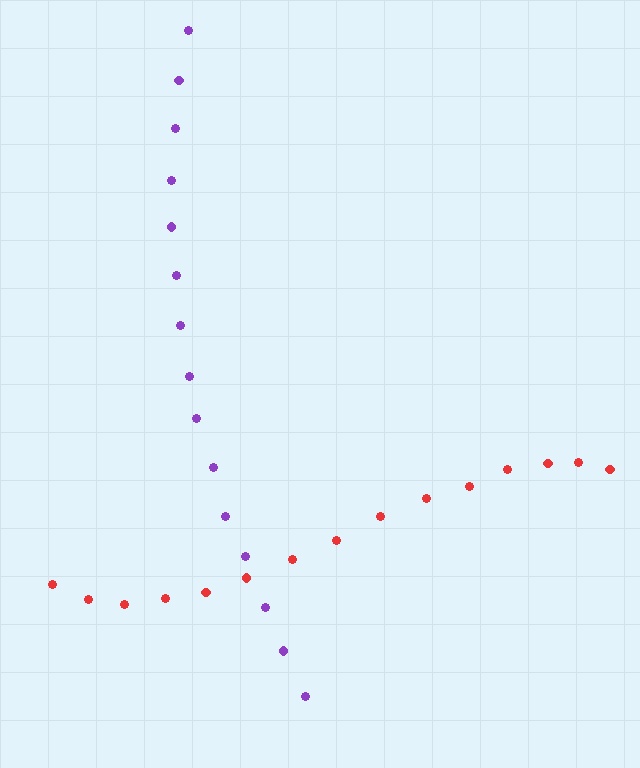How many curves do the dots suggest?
There are 2 distinct paths.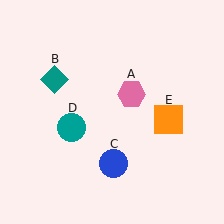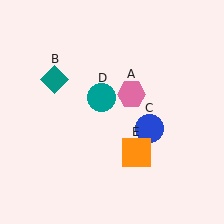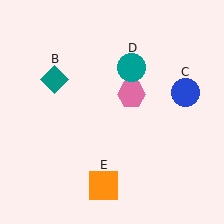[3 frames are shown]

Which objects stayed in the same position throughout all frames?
Pink hexagon (object A) and teal diamond (object B) remained stationary.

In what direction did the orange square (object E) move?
The orange square (object E) moved down and to the left.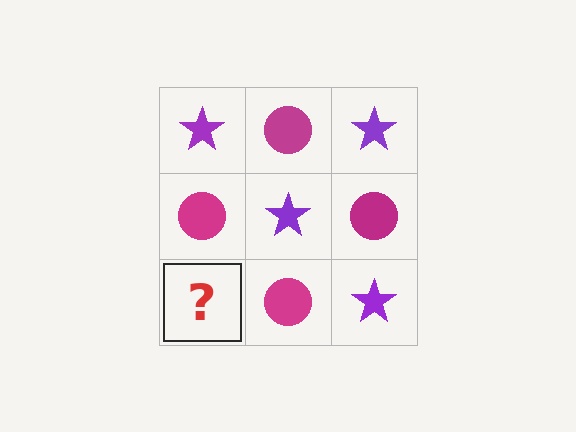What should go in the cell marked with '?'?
The missing cell should contain a purple star.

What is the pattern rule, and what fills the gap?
The rule is that it alternates purple star and magenta circle in a checkerboard pattern. The gap should be filled with a purple star.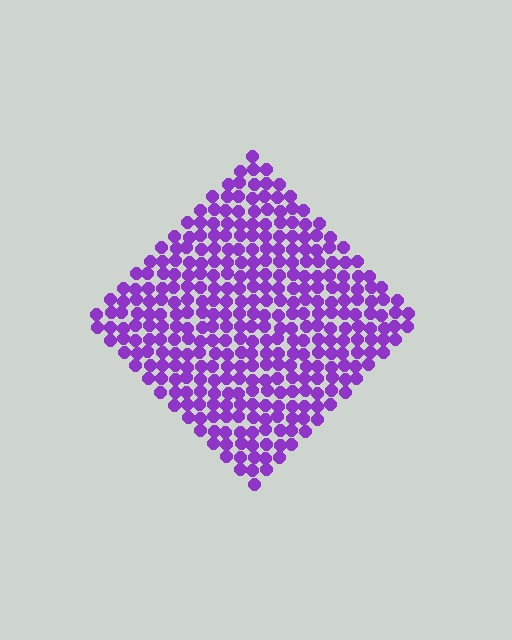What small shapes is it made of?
It is made of small circles.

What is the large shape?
The large shape is a diamond.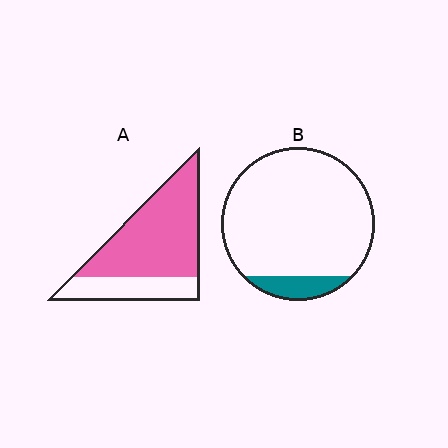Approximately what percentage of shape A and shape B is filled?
A is approximately 70% and B is approximately 10%.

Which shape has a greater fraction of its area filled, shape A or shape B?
Shape A.